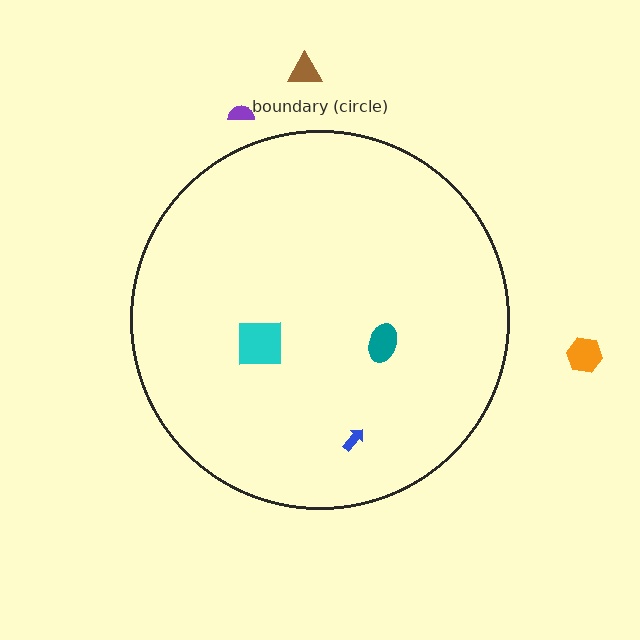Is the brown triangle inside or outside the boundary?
Outside.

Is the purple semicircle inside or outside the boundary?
Outside.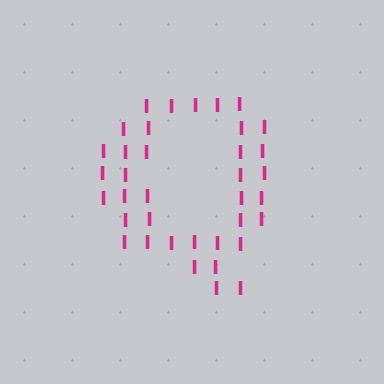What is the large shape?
The large shape is the letter Q.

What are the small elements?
The small elements are letter I's.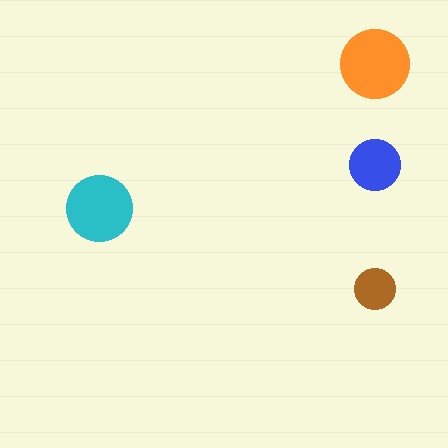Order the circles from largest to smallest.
the orange one, the cyan one, the blue one, the brown one.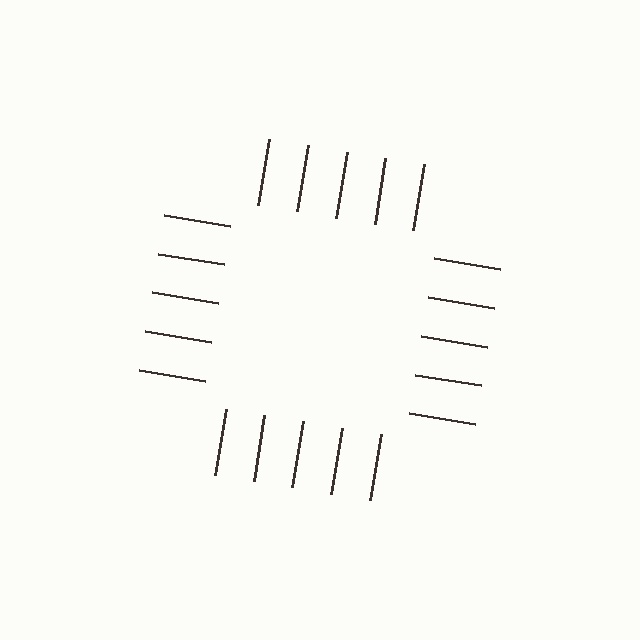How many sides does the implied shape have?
4 sides — the line-ends trace a square.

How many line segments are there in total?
20 — 5 along each of the 4 edges.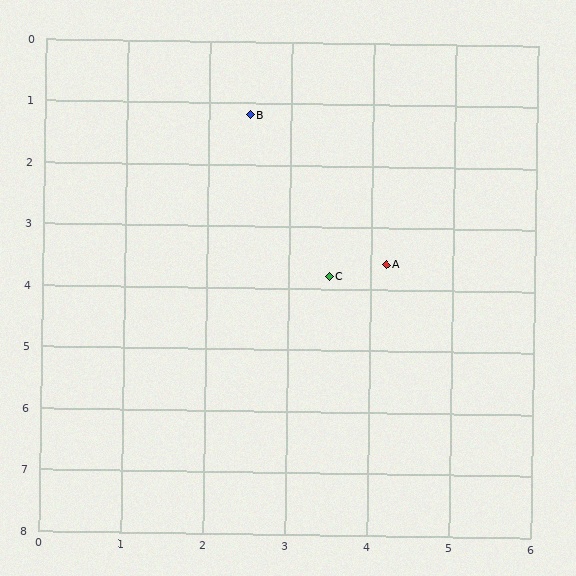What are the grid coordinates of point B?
Point B is at approximately (2.5, 1.2).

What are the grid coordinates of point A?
Point A is at approximately (4.2, 3.6).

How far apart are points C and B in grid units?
Points C and B are about 2.8 grid units apart.